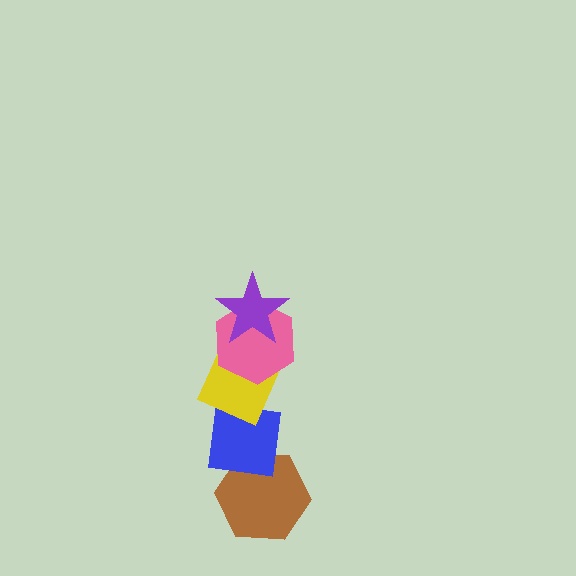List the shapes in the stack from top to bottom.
From top to bottom: the purple star, the pink hexagon, the yellow diamond, the blue square, the brown hexagon.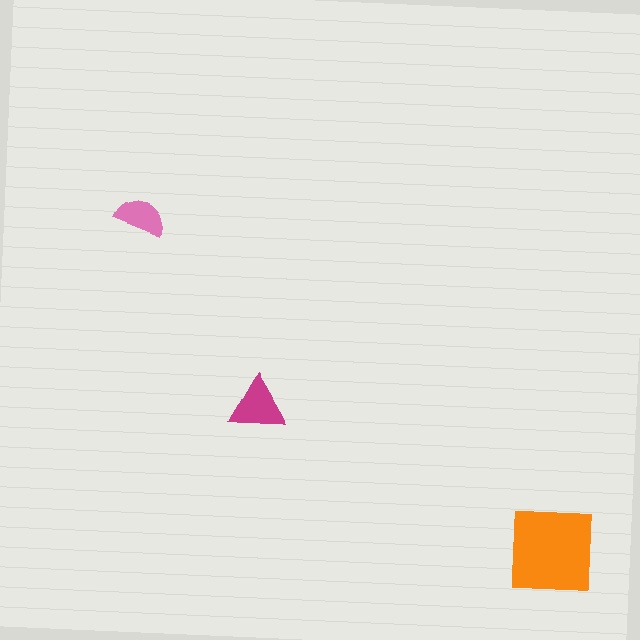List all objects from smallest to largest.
The pink semicircle, the magenta triangle, the orange square.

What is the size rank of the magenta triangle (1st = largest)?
2nd.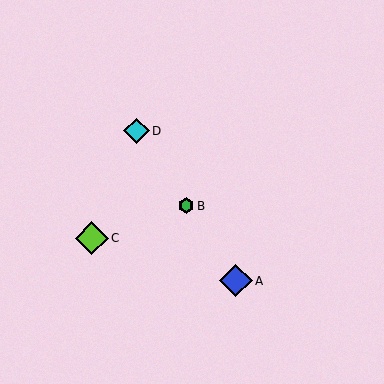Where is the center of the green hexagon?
The center of the green hexagon is at (186, 206).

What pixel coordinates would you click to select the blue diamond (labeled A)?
Click at (236, 281) to select the blue diamond A.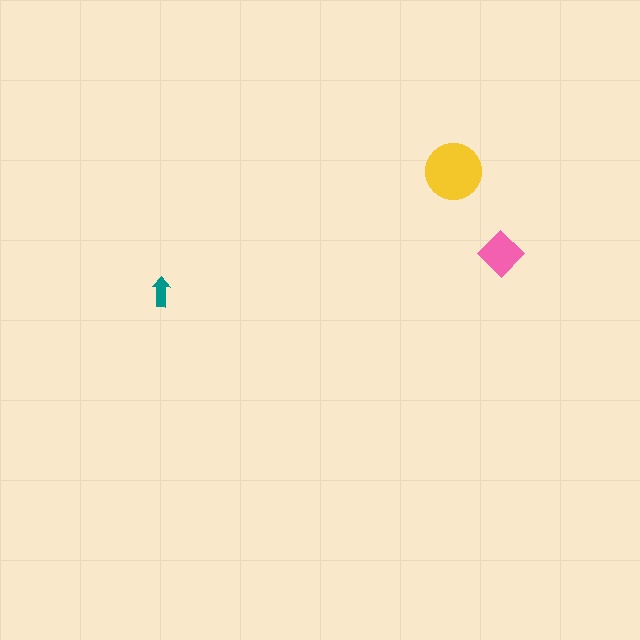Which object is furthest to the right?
The pink diamond is rightmost.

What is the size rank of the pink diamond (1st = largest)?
2nd.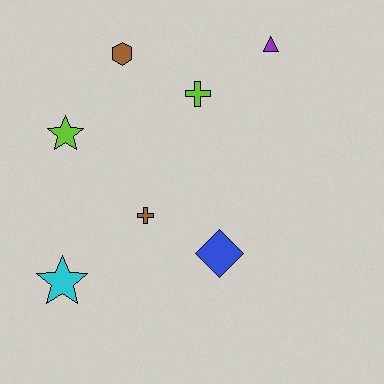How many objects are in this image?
There are 7 objects.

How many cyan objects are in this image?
There is 1 cyan object.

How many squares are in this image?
There are no squares.